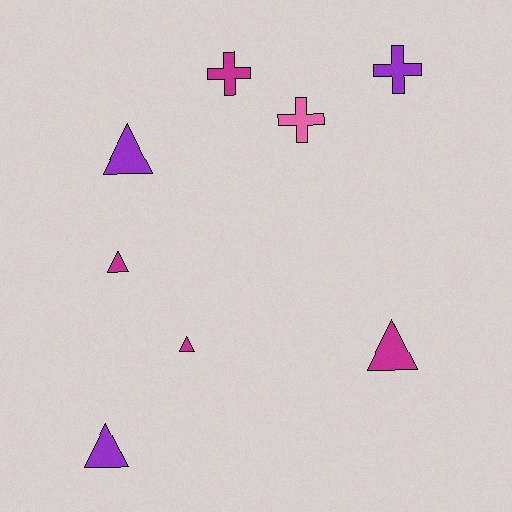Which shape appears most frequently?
Triangle, with 5 objects.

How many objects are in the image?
There are 8 objects.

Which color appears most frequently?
Magenta, with 4 objects.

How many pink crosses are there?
There is 1 pink cross.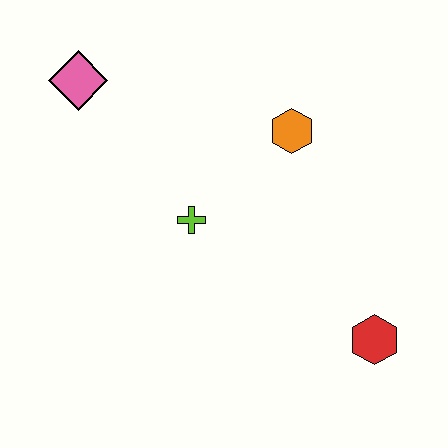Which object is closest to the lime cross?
The orange hexagon is closest to the lime cross.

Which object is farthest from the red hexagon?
The pink diamond is farthest from the red hexagon.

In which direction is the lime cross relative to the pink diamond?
The lime cross is below the pink diamond.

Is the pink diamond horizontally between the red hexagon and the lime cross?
No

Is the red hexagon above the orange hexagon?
No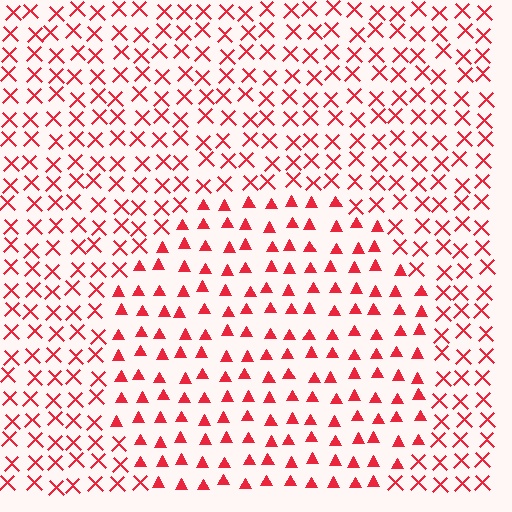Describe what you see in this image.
The image is filled with small red elements arranged in a uniform grid. A circle-shaped region contains triangles, while the surrounding area contains X marks. The boundary is defined purely by the change in element shape.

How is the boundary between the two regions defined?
The boundary is defined by a change in element shape: triangles inside vs. X marks outside. All elements share the same color and spacing.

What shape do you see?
I see a circle.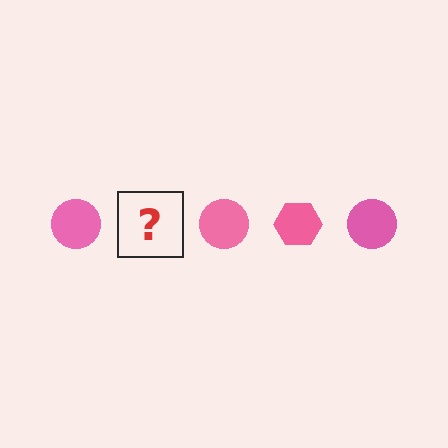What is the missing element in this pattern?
The missing element is a pink hexagon.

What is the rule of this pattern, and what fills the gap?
The rule is that the pattern cycles through circle, hexagon shapes in pink. The gap should be filled with a pink hexagon.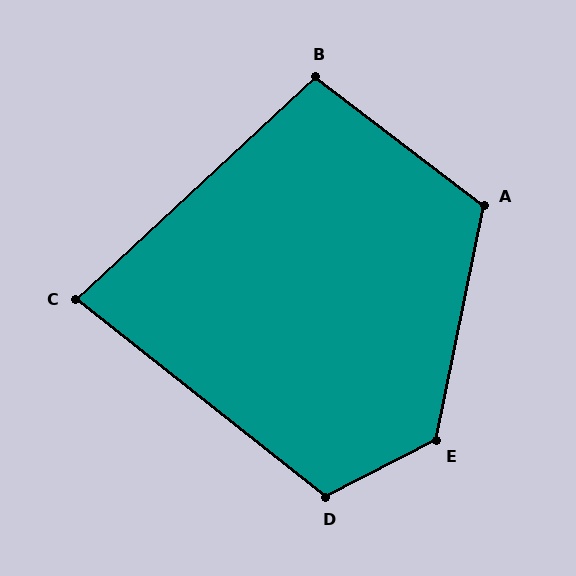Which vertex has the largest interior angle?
E, at approximately 129 degrees.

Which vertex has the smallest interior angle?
C, at approximately 81 degrees.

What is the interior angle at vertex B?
Approximately 100 degrees (obtuse).